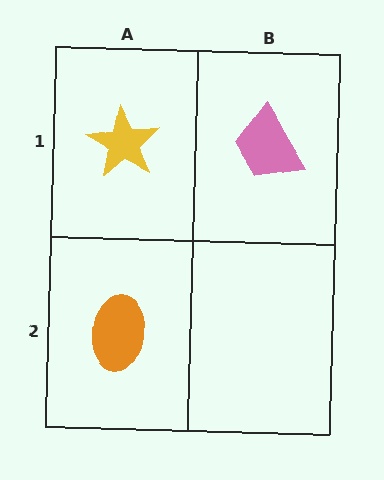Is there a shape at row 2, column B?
No, that cell is empty.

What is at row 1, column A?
A yellow star.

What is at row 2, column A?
An orange ellipse.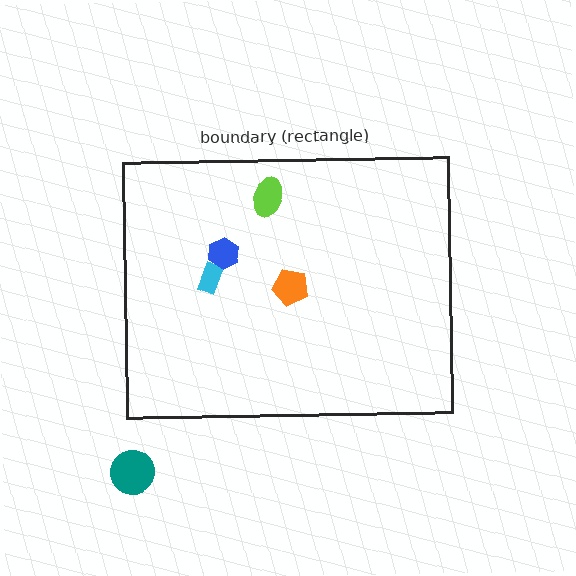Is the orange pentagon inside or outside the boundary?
Inside.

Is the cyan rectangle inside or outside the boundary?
Inside.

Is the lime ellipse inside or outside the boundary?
Inside.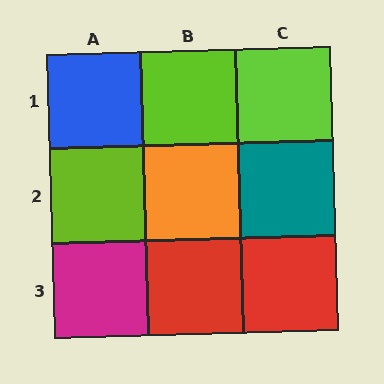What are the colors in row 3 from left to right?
Magenta, red, red.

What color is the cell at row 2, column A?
Lime.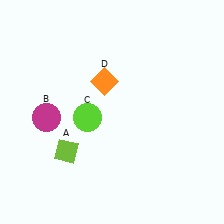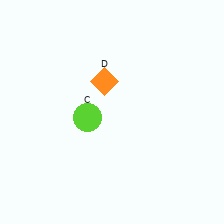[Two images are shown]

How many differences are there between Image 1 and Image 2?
There are 2 differences between the two images.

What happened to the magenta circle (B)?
The magenta circle (B) was removed in Image 2. It was in the bottom-left area of Image 1.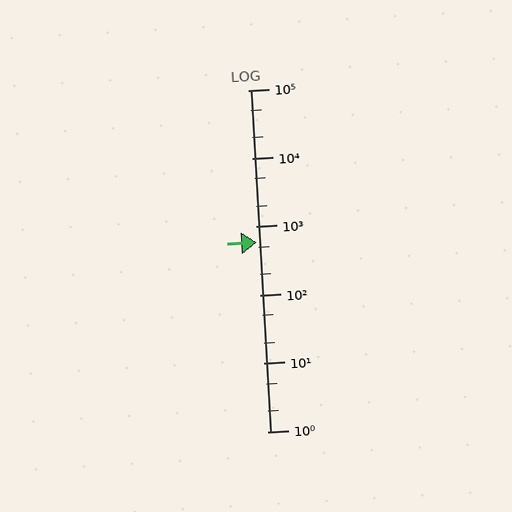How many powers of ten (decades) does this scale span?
The scale spans 5 decades, from 1 to 100000.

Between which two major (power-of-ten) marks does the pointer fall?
The pointer is between 100 and 1000.